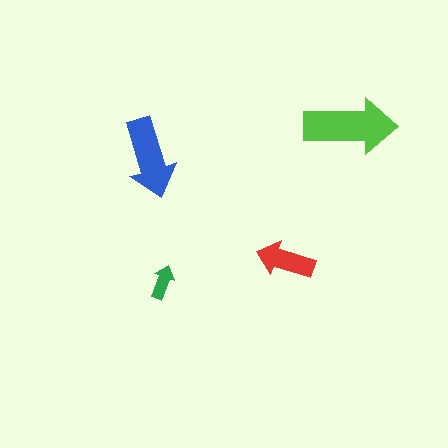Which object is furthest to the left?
The blue arrow is leftmost.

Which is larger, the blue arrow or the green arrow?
The blue one.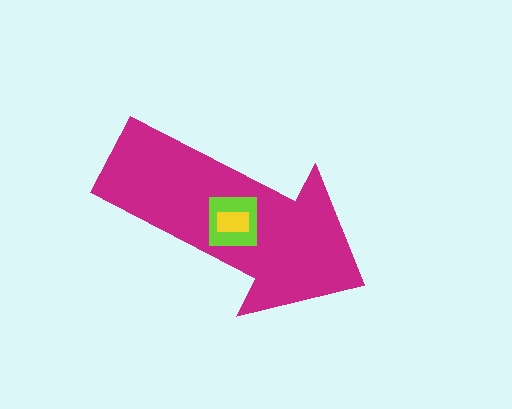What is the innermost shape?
The yellow rectangle.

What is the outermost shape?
The magenta arrow.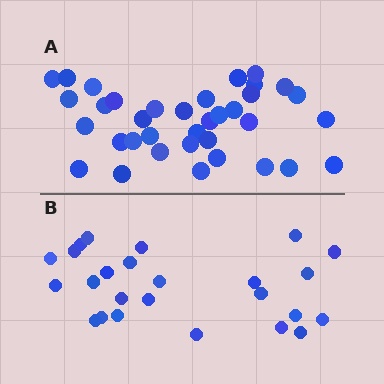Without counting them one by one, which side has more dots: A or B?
Region A (the top region) has more dots.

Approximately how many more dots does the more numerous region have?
Region A has roughly 12 or so more dots than region B.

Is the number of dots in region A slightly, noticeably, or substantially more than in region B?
Region A has noticeably more, but not dramatically so. The ratio is roughly 1.4 to 1.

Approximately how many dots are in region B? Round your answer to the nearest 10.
About 20 dots. (The exact count is 25, which rounds to 20.)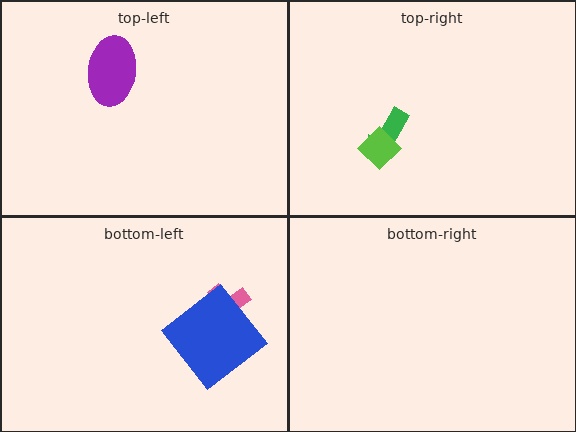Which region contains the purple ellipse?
The top-left region.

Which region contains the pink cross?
The bottom-left region.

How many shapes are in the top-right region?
2.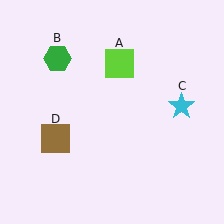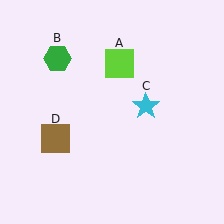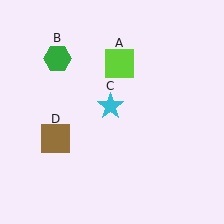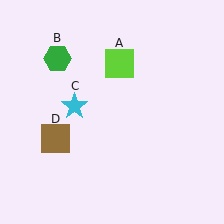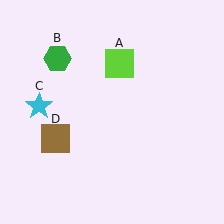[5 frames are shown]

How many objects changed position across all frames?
1 object changed position: cyan star (object C).